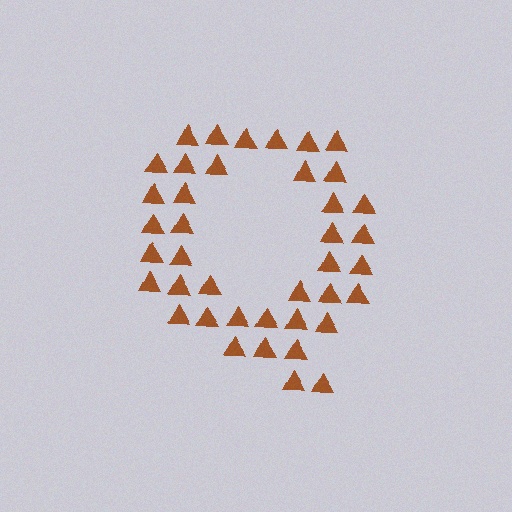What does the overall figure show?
The overall figure shows the letter Q.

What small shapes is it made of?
It is made of small triangles.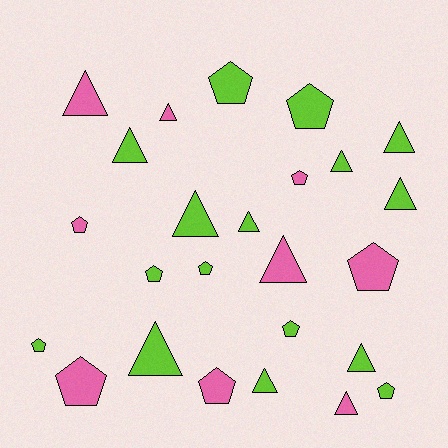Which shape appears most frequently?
Triangle, with 13 objects.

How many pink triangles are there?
There are 4 pink triangles.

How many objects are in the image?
There are 25 objects.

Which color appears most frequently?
Lime, with 16 objects.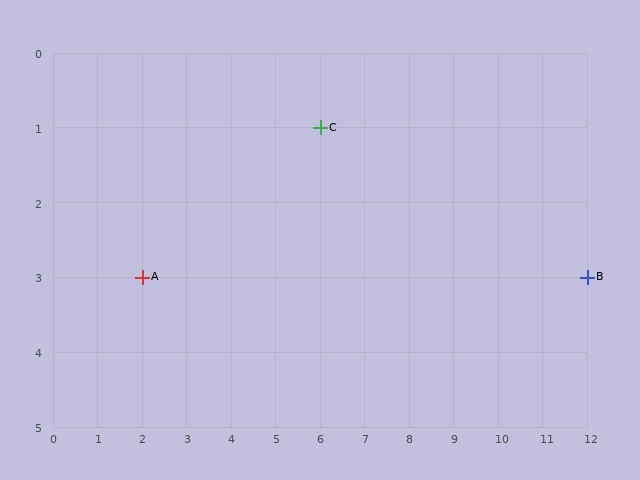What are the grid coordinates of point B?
Point B is at grid coordinates (12, 3).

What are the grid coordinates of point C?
Point C is at grid coordinates (6, 1).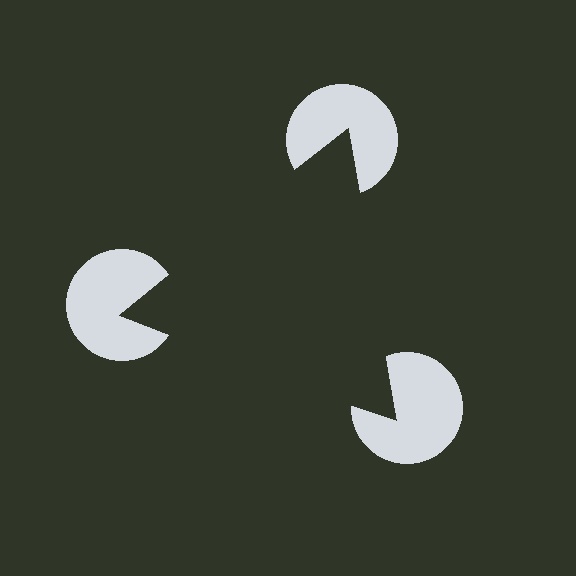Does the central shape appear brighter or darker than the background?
It typically appears slightly darker than the background, even though no actual brightness change is drawn.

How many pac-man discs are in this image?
There are 3 — one at each vertex of the illusory triangle.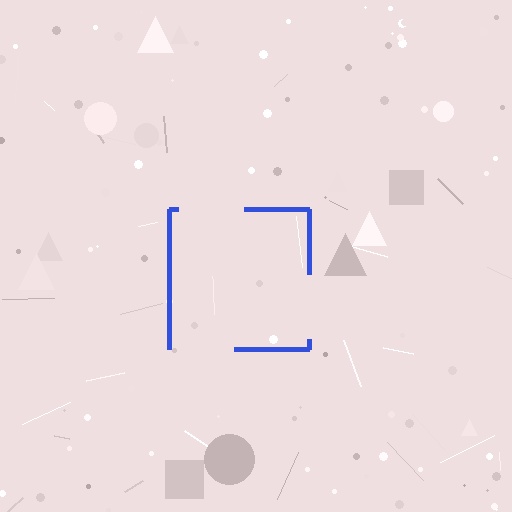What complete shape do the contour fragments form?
The contour fragments form a square.